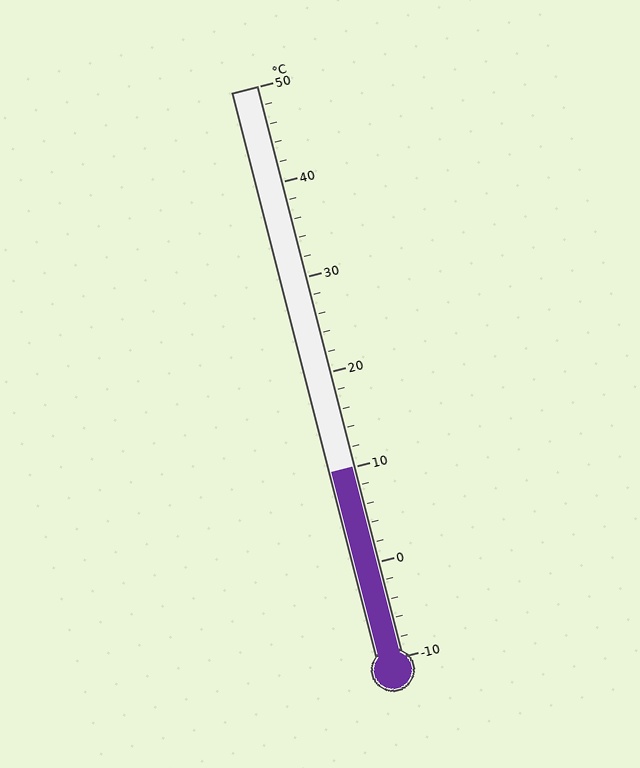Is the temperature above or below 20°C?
The temperature is below 20°C.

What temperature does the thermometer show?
The thermometer shows approximately 10°C.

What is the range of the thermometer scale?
The thermometer scale ranges from -10°C to 50°C.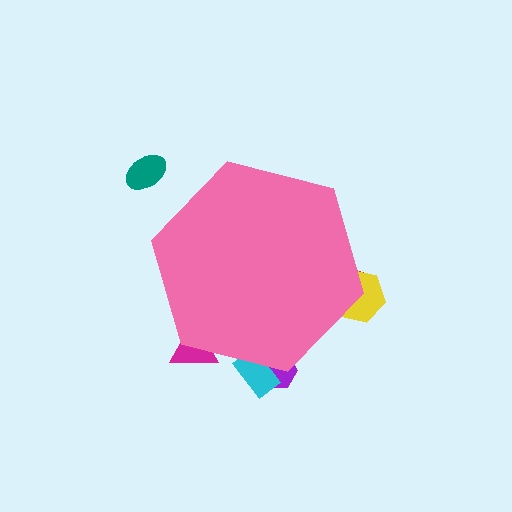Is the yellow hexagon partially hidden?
Yes, the yellow hexagon is partially hidden behind the pink hexagon.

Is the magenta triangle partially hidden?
Yes, the magenta triangle is partially hidden behind the pink hexagon.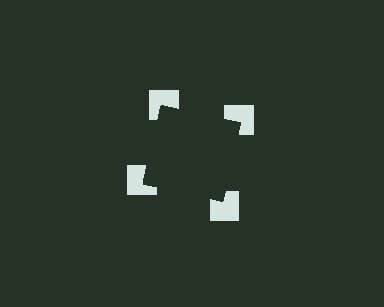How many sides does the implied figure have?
4 sides.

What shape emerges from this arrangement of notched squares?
An illusory square — its edges are inferred from the aligned wedge cuts in the notched squares, not physically drawn.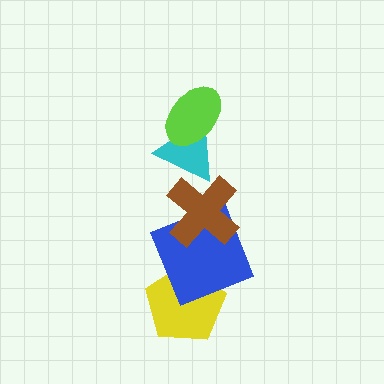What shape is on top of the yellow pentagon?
The blue square is on top of the yellow pentagon.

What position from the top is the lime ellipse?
The lime ellipse is 1st from the top.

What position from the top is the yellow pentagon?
The yellow pentagon is 5th from the top.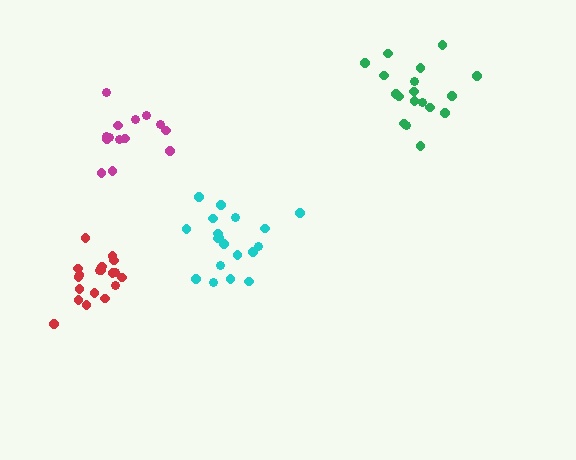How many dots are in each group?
Group 1: 14 dots, Group 2: 18 dots, Group 3: 19 dots, Group 4: 19 dots (70 total).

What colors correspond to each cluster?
The clusters are colored: magenta, green, cyan, red.